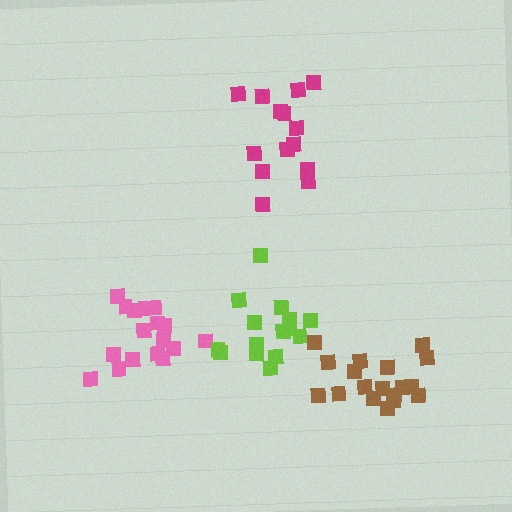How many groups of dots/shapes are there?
There are 4 groups.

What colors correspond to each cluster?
The clusters are colored: brown, pink, lime, magenta.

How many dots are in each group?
Group 1: 18 dots, Group 2: 17 dots, Group 3: 15 dots, Group 4: 14 dots (64 total).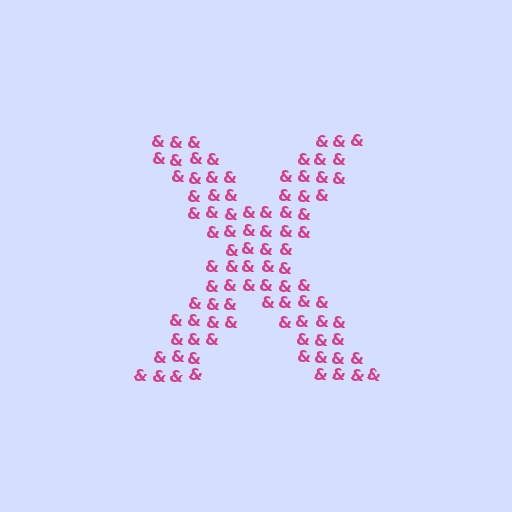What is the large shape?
The large shape is the letter X.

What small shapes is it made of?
It is made of small ampersands.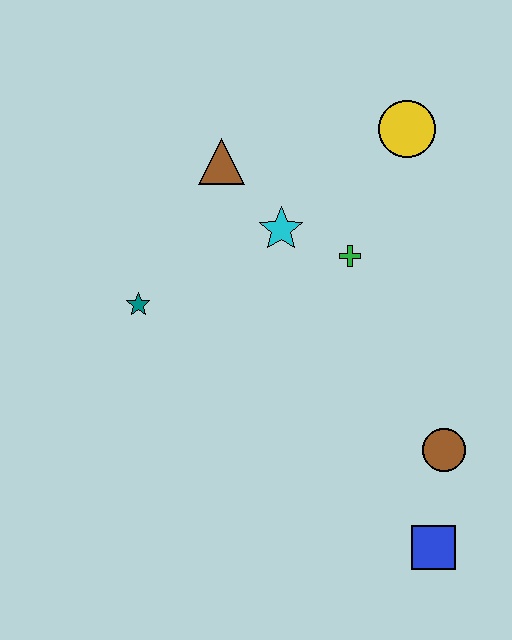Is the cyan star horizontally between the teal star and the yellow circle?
Yes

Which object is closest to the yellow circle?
The green cross is closest to the yellow circle.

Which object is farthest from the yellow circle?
The blue square is farthest from the yellow circle.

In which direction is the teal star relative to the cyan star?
The teal star is to the left of the cyan star.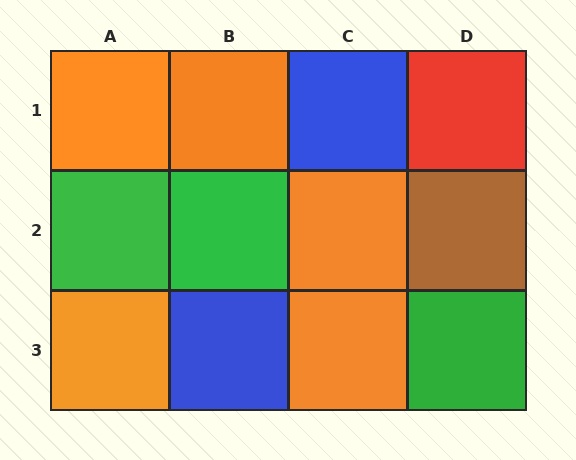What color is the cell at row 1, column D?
Red.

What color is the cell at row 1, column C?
Blue.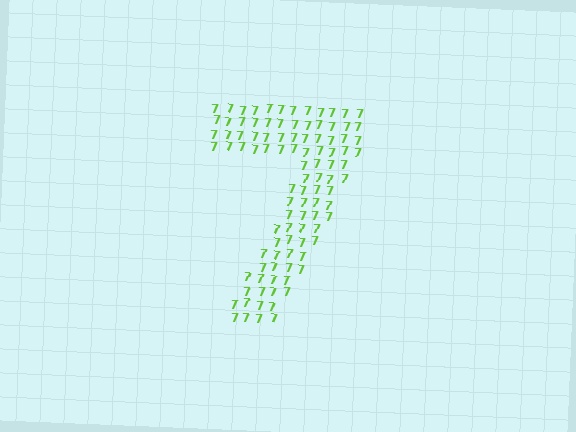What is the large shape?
The large shape is the digit 7.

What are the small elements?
The small elements are digit 7's.